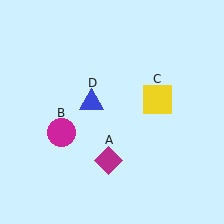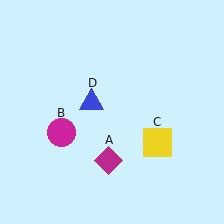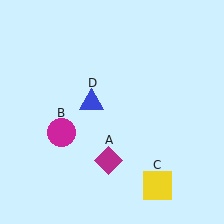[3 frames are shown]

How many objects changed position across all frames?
1 object changed position: yellow square (object C).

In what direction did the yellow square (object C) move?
The yellow square (object C) moved down.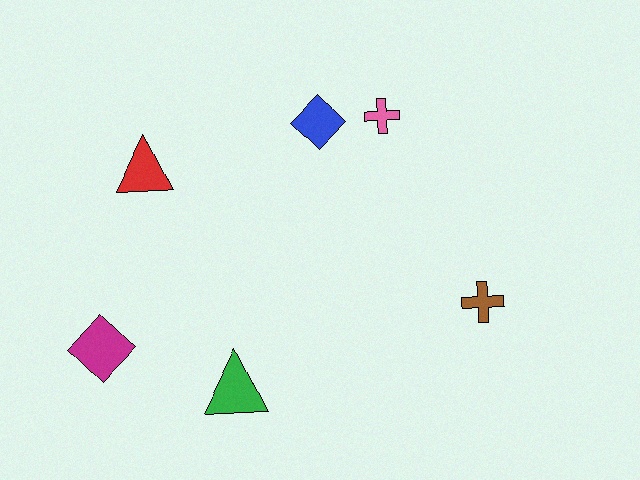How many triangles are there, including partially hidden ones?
There are 2 triangles.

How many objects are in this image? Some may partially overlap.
There are 6 objects.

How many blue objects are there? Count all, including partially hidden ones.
There is 1 blue object.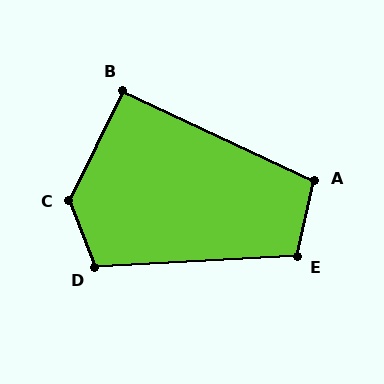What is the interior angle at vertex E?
Approximately 106 degrees (obtuse).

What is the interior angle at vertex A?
Approximately 102 degrees (obtuse).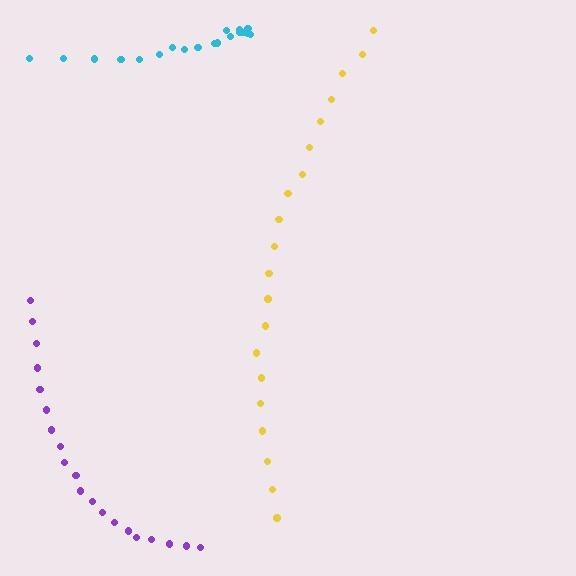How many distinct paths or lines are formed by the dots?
There are 3 distinct paths.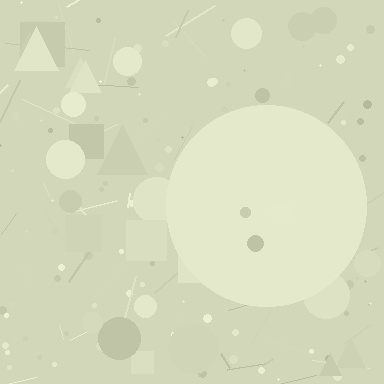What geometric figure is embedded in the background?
A circle is embedded in the background.